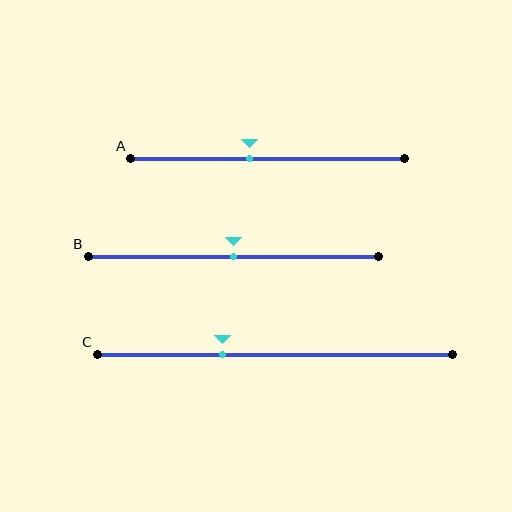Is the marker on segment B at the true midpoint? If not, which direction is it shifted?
Yes, the marker on segment B is at the true midpoint.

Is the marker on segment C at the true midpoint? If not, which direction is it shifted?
No, the marker on segment C is shifted to the left by about 15% of the segment length.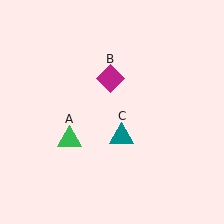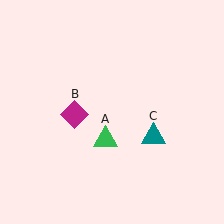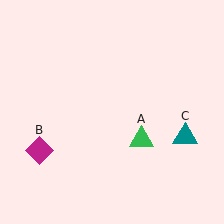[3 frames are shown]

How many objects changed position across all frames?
3 objects changed position: green triangle (object A), magenta diamond (object B), teal triangle (object C).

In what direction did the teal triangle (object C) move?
The teal triangle (object C) moved right.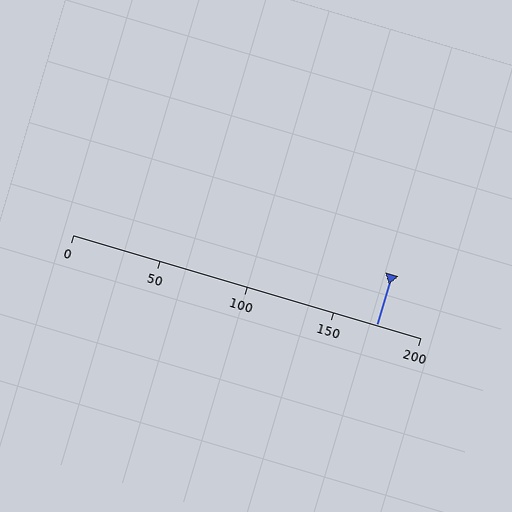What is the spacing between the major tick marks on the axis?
The major ticks are spaced 50 apart.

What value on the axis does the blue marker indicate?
The marker indicates approximately 175.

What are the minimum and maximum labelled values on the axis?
The axis runs from 0 to 200.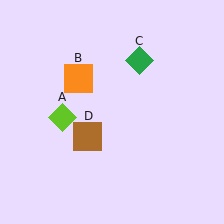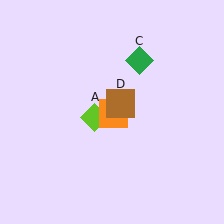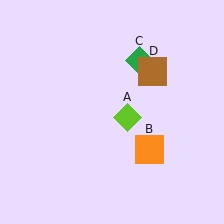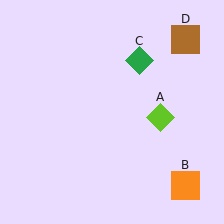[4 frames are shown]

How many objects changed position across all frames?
3 objects changed position: lime diamond (object A), orange square (object B), brown square (object D).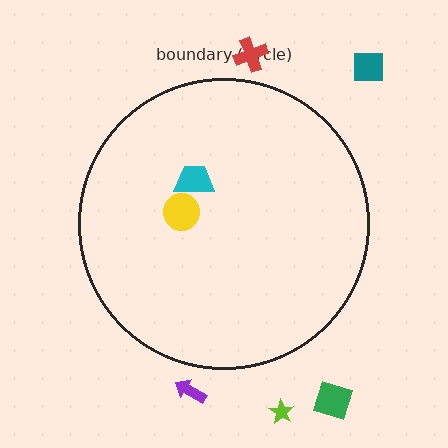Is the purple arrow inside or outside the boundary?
Outside.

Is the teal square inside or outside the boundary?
Outside.